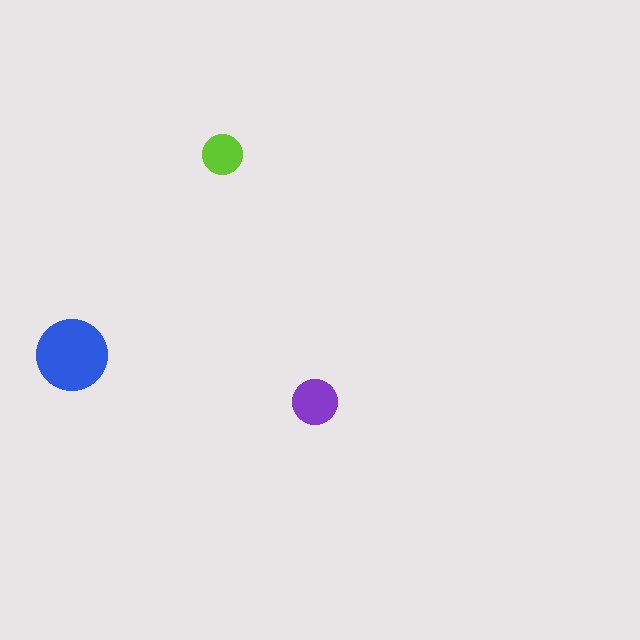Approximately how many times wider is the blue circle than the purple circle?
About 1.5 times wider.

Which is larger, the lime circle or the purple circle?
The purple one.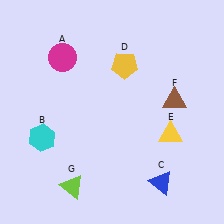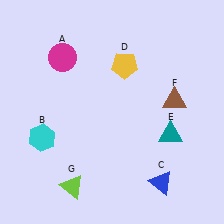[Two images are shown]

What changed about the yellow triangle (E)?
In Image 1, E is yellow. In Image 2, it changed to teal.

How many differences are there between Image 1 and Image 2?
There is 1 difference between the two images.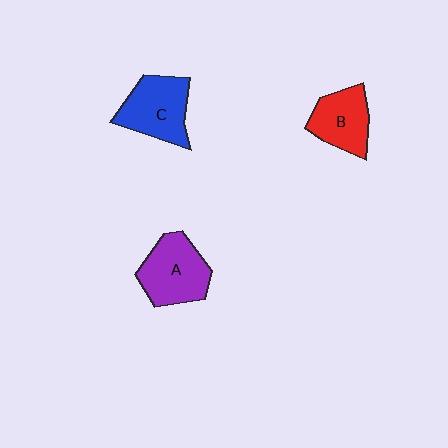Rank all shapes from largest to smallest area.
From largest to smallest: A (purple), C (blue), B (red).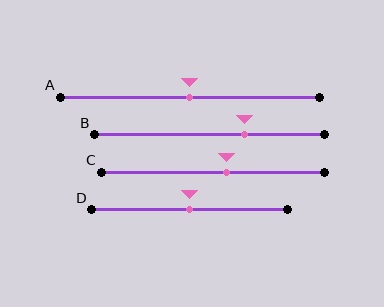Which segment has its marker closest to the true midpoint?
Segment A has its marker closest to the true midpoint.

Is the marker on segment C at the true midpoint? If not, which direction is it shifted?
No, the marker on segment C is shifted to the right by about 6% of the segment length.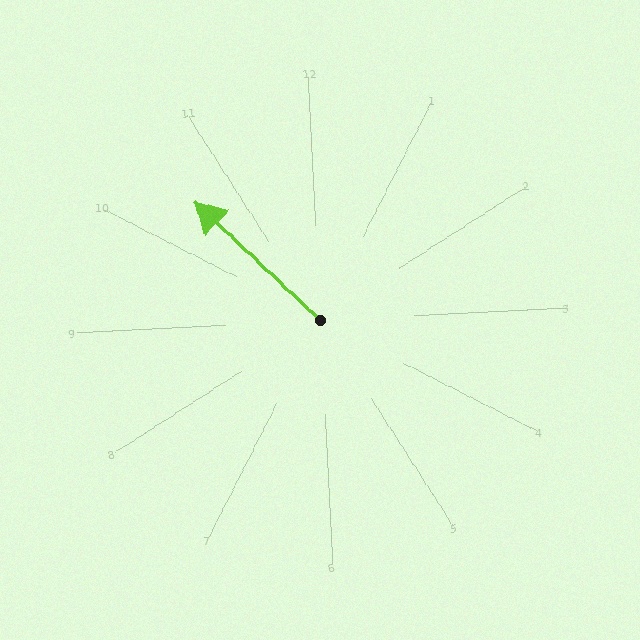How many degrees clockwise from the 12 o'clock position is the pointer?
Approximately 316 degrees.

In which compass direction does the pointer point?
Northwest.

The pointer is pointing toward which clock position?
Roughly 11 o'clock.